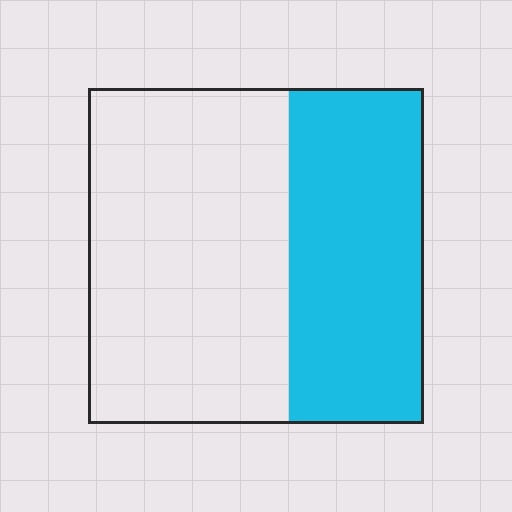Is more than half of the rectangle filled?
No.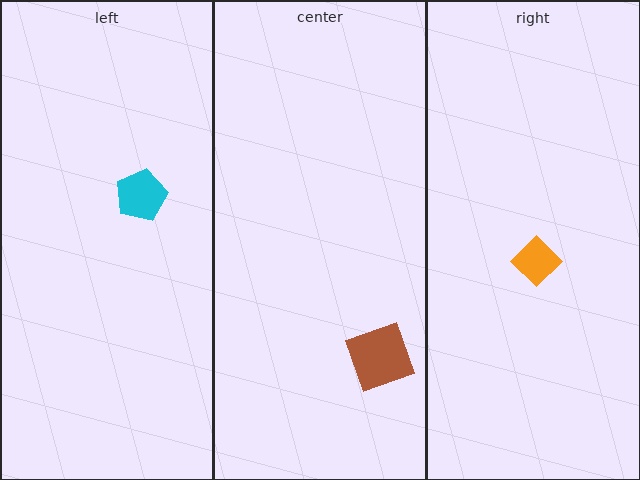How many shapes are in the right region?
1.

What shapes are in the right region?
The orange diamond.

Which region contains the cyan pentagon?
The left region.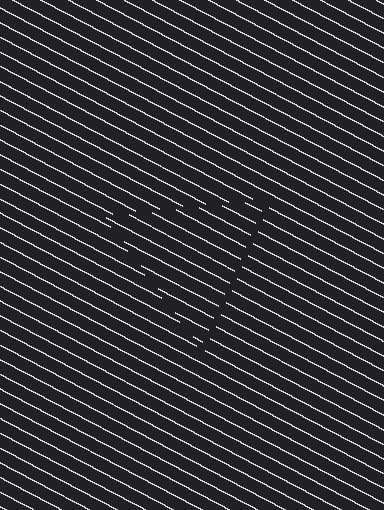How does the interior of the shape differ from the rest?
The interior of the shape contains the same grating, shifted by half a period — the contour is defined by the phase discontinuity where line-ends from the inner and outer gratings abut.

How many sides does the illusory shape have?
3 sides — the line-ends trace a triangle.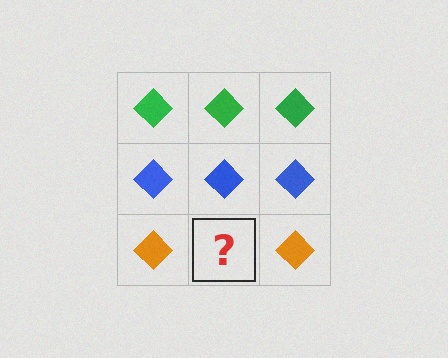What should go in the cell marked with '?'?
The missing cell should contain an orange diamond.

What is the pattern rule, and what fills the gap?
The rule is that each row has a consistent color. The gap should be filled with an orange diamond.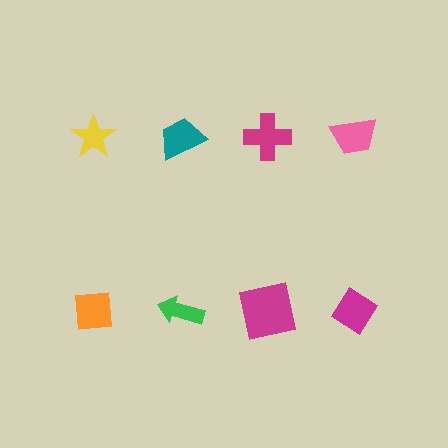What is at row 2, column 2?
A green arrow.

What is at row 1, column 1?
A yellow star.